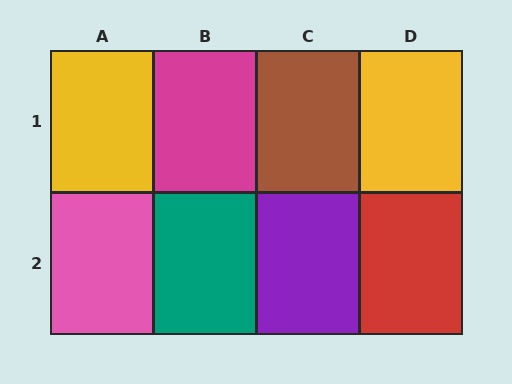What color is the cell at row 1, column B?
Magenta.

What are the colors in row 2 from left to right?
Pink, teal, purple, red.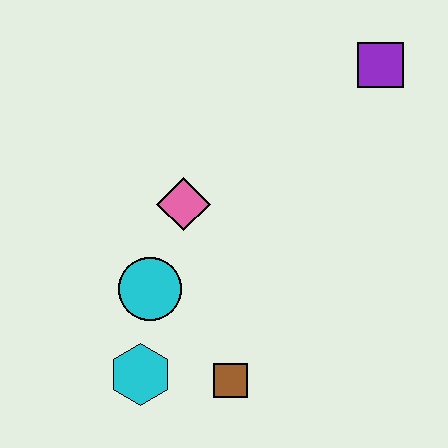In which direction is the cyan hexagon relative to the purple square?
The cyan hexagon is below the purple square.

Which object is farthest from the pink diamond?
The purple square is farthest from the pink diamond.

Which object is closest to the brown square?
The cyan hexagon is closest to the brown square.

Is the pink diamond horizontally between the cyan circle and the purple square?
Yes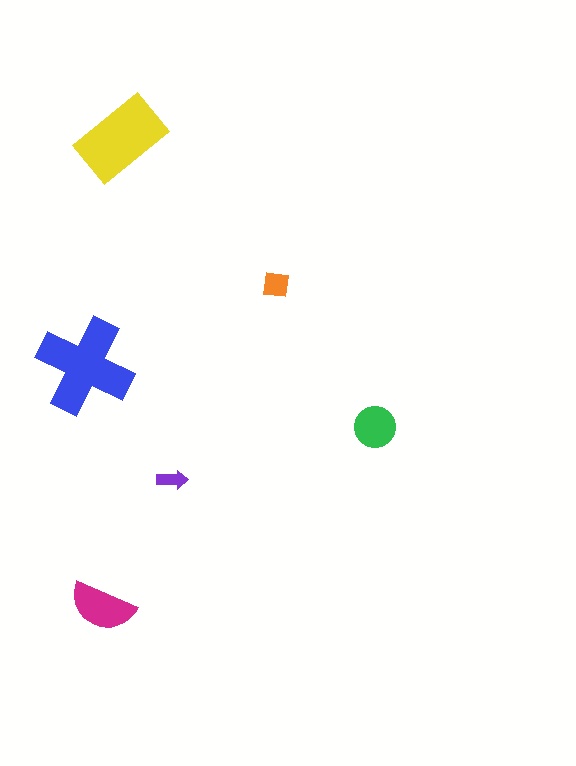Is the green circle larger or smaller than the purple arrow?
Larger.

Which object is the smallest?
The purple arrow.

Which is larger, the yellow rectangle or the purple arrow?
The yellow rectangle.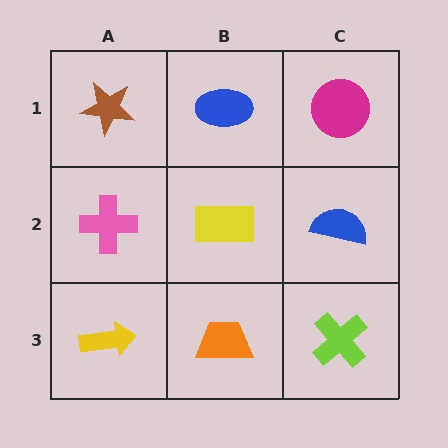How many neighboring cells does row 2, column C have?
3.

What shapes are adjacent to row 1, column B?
A yellow rectangle (row 2, column B), a brown star (row 1, column A), a magenta circle (row 1, column C).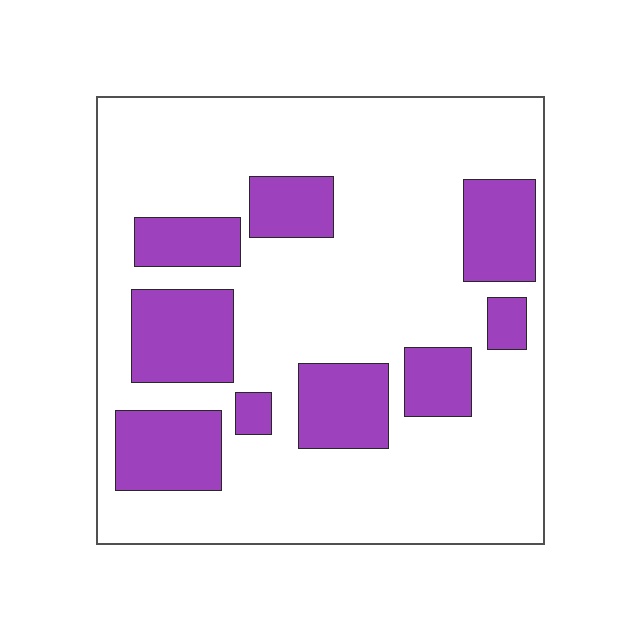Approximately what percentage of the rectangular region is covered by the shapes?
Approximately 25%.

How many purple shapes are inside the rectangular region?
9.